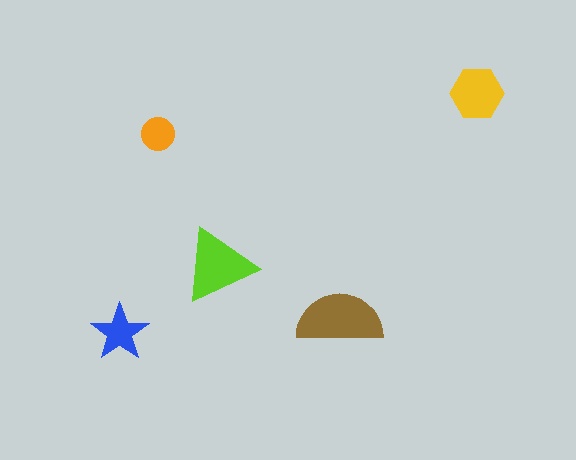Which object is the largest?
The brown semicircle.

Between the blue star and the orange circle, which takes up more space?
The blue star.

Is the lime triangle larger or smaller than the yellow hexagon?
Larger.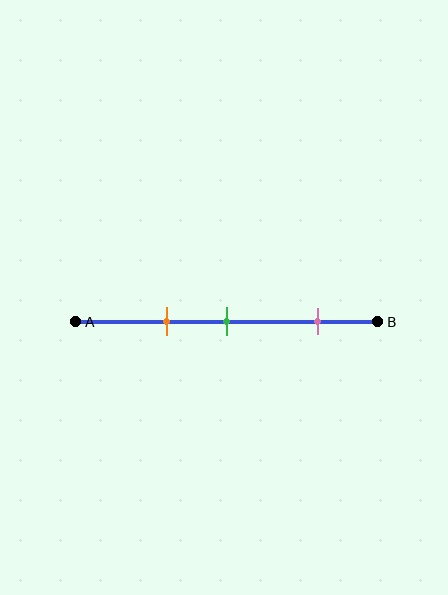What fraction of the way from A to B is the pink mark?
The pink mark is approximately 80% (0.8) of the way from A to B.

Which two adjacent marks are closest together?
The orange and green marks are the closest adjacent pair.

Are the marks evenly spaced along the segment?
No, the marks are not evenly spaced.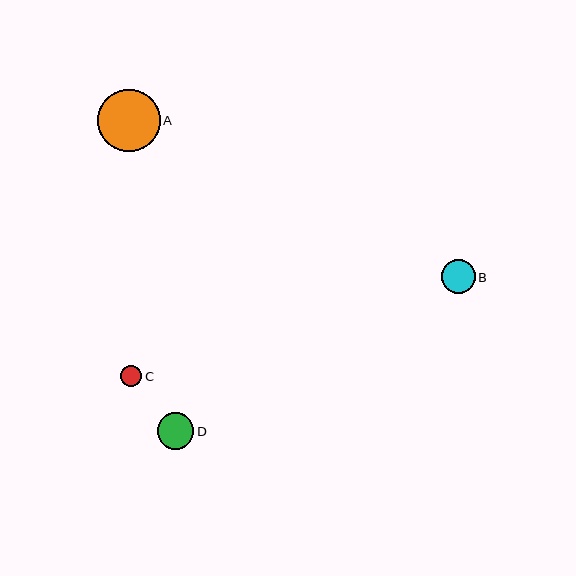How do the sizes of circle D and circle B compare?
Circle D and circle B are approximately the same size.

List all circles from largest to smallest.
From largest to smallest: A, D, B, C.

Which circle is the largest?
Circle A is the largest with a size of approximately 63 pixels.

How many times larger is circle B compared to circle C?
Circle B is approximately 1.6 times the size of circle C.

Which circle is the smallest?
Circle C is the smallest with a size of approximately 21 pixels.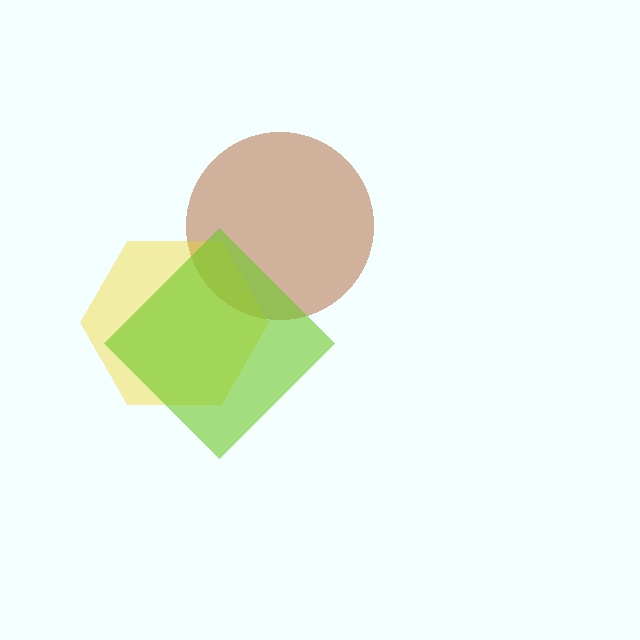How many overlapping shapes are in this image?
There are 3 overlapping shapes in the image.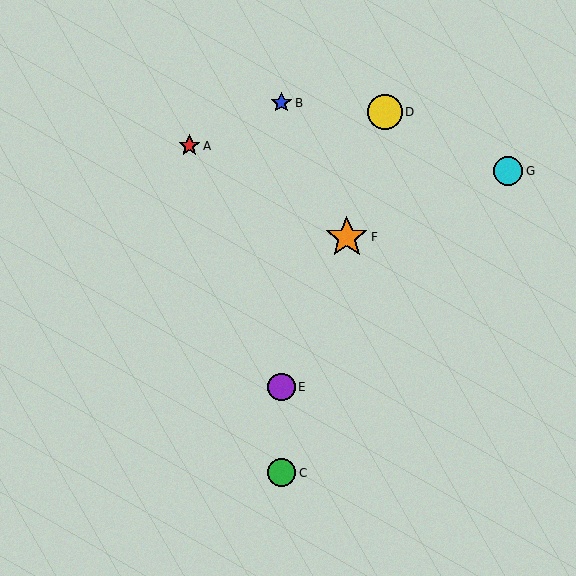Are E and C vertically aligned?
Yes, both are at x≈281.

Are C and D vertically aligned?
No, C is at x≈281 and D is at x≈385.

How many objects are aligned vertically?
3 objects (B, C, E) are aligned vertically.